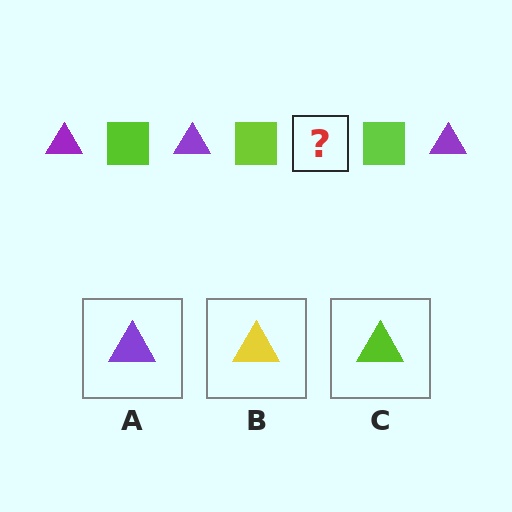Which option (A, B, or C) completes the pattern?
A.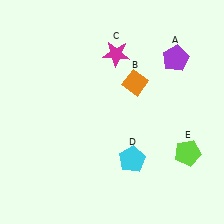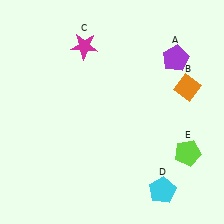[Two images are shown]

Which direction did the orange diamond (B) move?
The orange diamond (B) moved right.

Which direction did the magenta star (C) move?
The magenta star (C) moved left.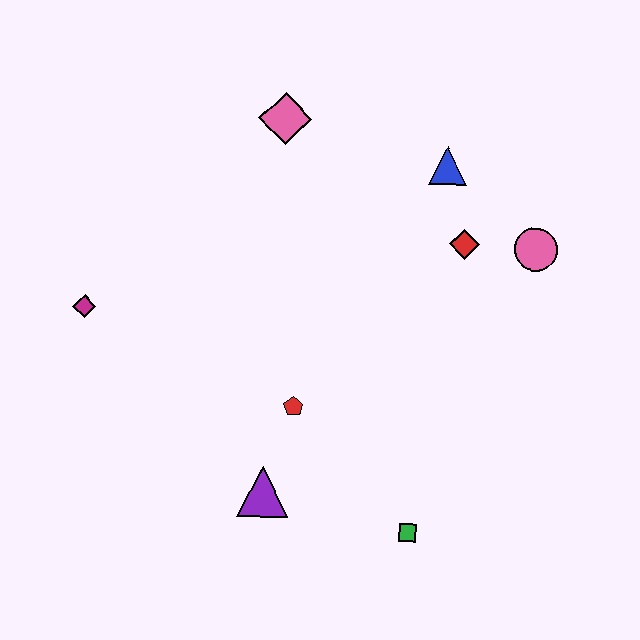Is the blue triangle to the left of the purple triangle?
No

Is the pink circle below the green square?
No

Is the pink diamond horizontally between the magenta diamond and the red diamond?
Yes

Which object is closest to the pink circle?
The red diamond is closest to the pink circle.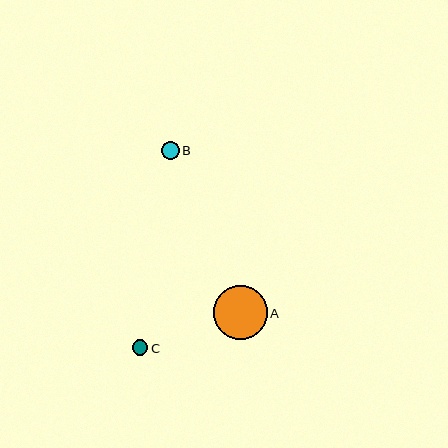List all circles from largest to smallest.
From largest to smallest: A, B, C.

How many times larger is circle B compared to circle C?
Circle B is approximately 1.1 times the size of circle C.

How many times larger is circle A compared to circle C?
Circle A is approximately 3.5 times the size of circle C.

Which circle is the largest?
Circle A is the largest with a size of approximately 54 pixels.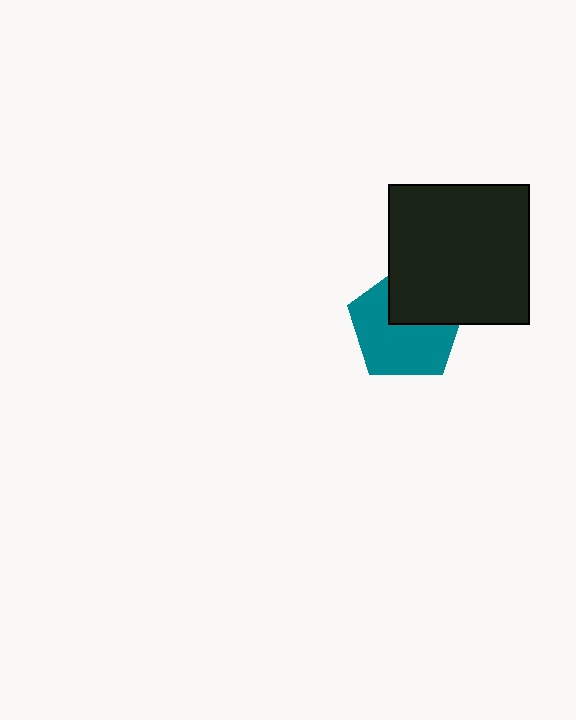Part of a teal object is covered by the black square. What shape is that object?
It is a pentagon.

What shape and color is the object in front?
The object in front is a black square.